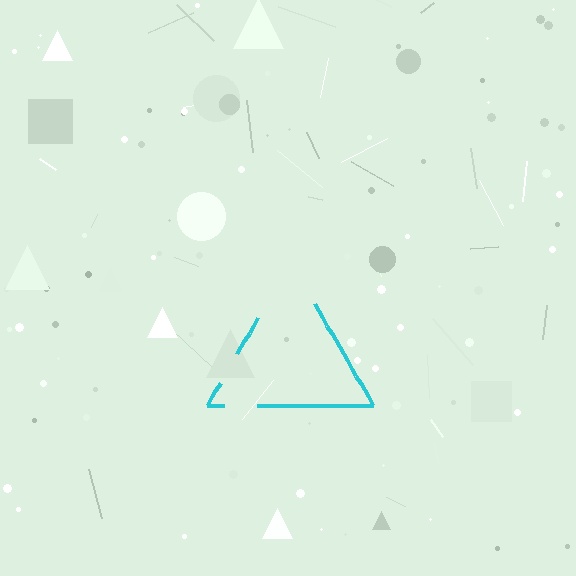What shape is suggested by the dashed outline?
The dashed outline suggests a triangle.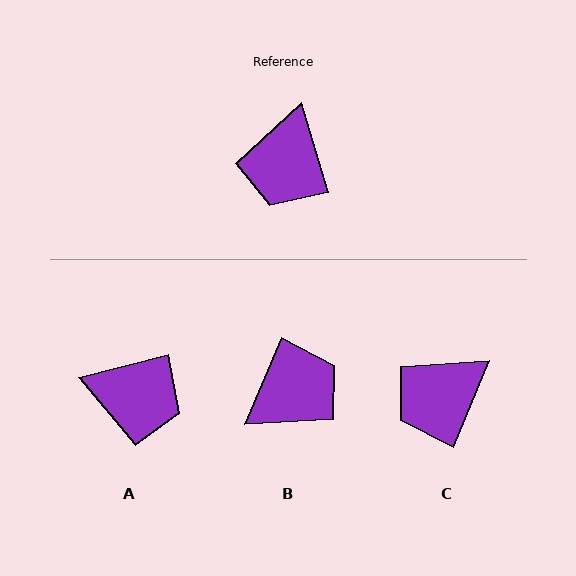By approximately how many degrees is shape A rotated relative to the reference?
Approximately 88 degrees counter-clockwise.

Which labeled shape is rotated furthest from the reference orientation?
B, about 140 degrees away.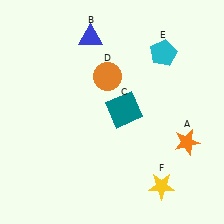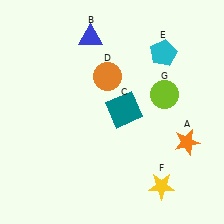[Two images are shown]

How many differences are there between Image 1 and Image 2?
There is 1 difference between the two images.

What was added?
A lime circle (G) was added in Image 2.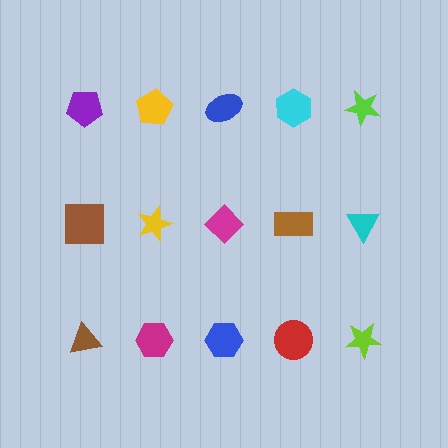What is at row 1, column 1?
A purple pentagon.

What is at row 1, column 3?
A blue ellipse.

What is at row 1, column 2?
A yellow pentagon.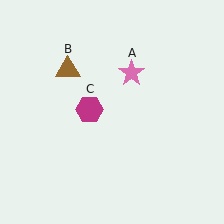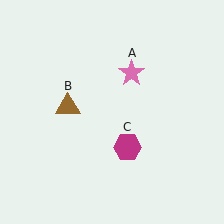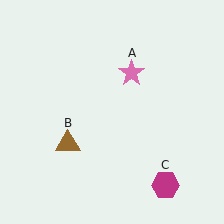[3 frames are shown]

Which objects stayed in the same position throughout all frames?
Pink star (object A) remained stationary.